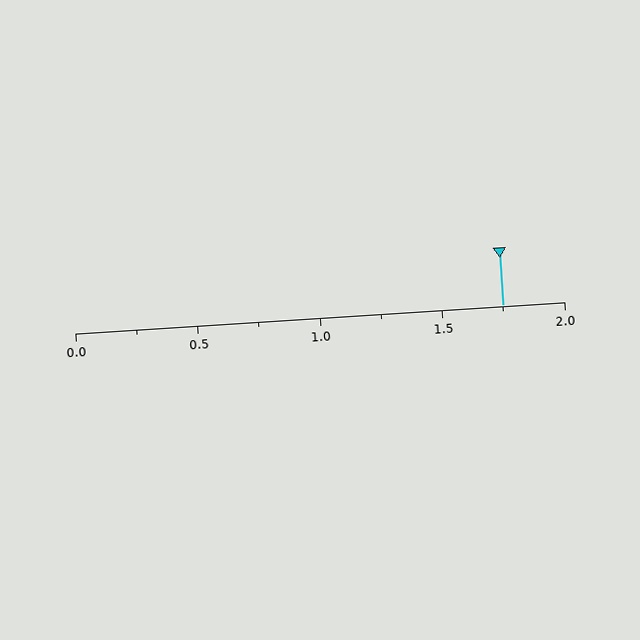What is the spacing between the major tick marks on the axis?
The major ticks are spaced 0.5 apart.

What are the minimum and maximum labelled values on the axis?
The axis runs from 0.0 to 2.0.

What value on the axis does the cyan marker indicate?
The marker indicates approximately 1.75.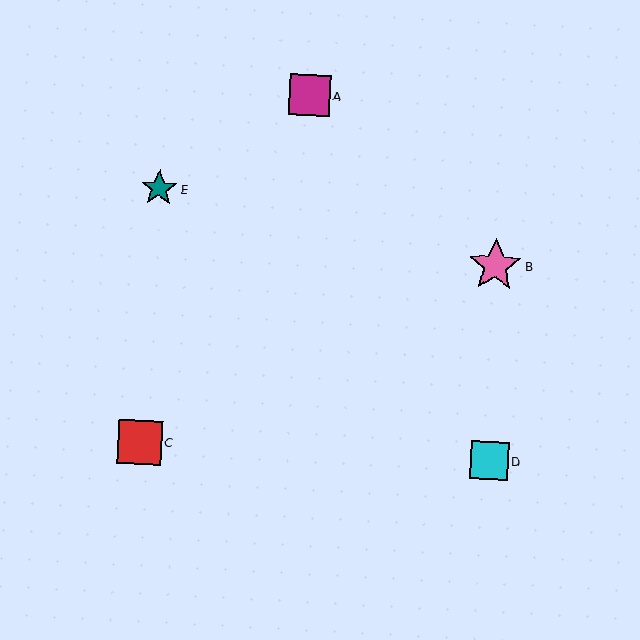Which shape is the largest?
The pink star (labeled B) is the largest.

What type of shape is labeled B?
Shape B is a pink star.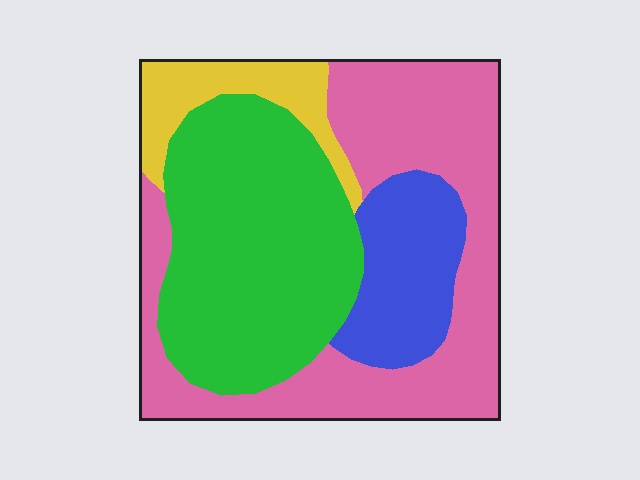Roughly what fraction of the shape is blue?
Blue covers around 15% of the shape.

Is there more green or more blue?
Green.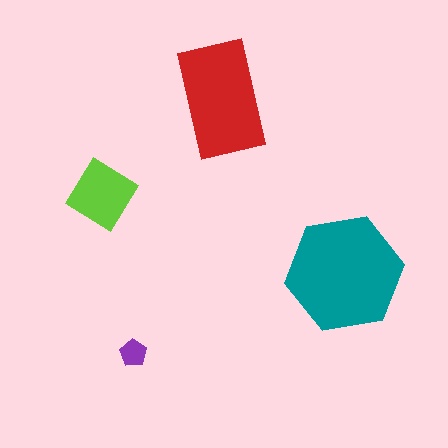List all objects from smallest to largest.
The purple pentagon, the lime diamond, the red rectangle, the teal hexagon.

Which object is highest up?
The red rectangle is topmost.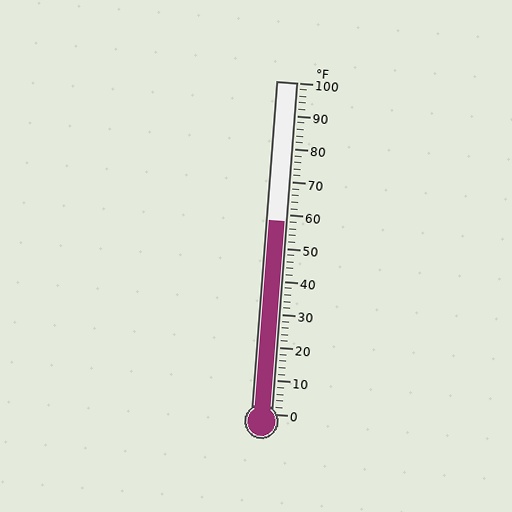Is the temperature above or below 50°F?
The temperature is above 50°F.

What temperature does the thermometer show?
The thermometer shows approximately 58°F.